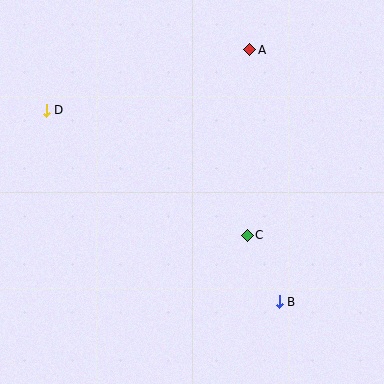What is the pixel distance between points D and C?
The distance between D and C is 237 pixels.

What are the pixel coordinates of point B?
Point B is at (279, 302).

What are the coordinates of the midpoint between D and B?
The midpoint between D and B is at (163, 206).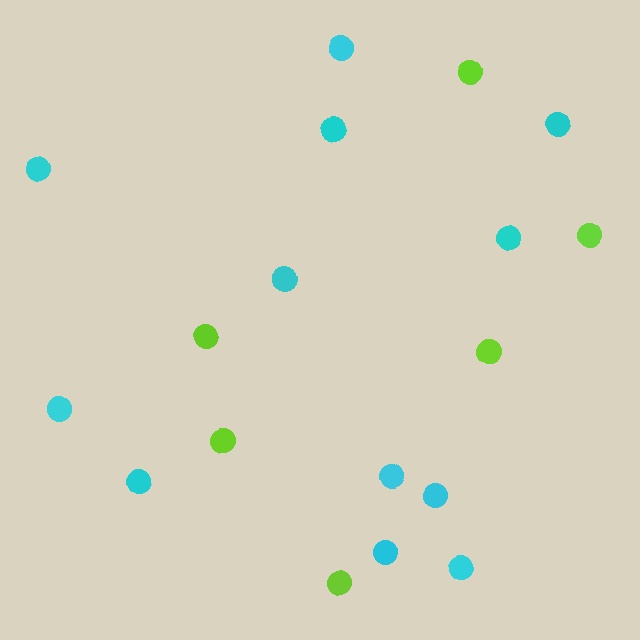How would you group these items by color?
There are 2 groups: one group of lime circles (6) and one group of cyan circles (12).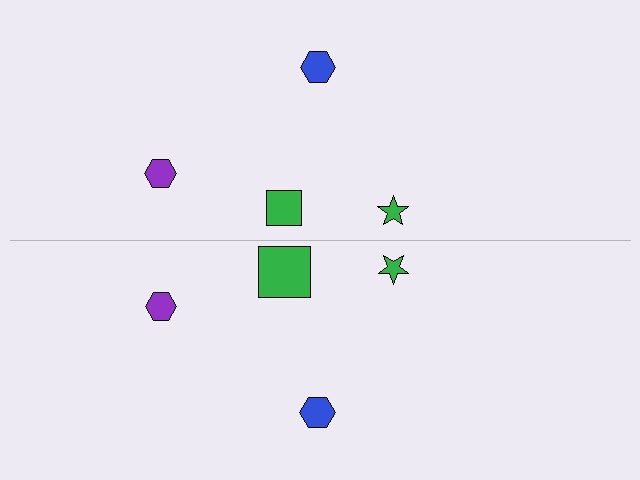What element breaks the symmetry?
The green square on the bottom side has a different size than its mirror counterpart.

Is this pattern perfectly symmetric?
No, the pattern is not perfectly symmetric. The green square on the bottom side has a different size than its mirror counterpart.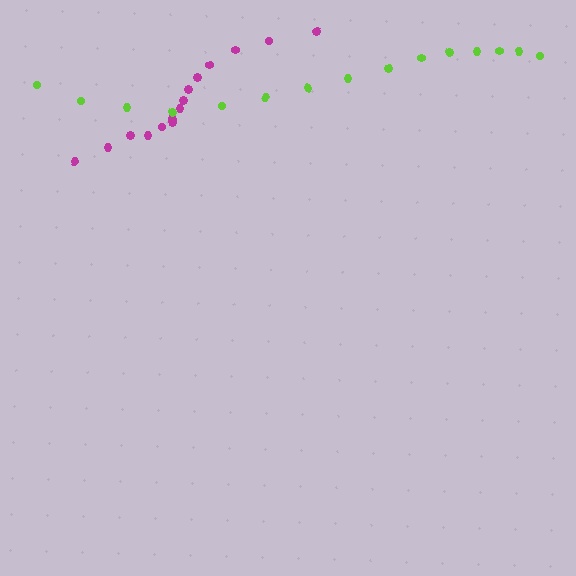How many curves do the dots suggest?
There are 2 distinct paths.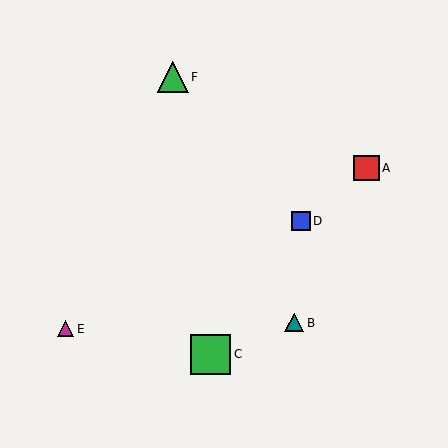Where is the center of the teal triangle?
The center of the teal triangle is at (294, 323).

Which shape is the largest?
The green square (labeled C) is the largest.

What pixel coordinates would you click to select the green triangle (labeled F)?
Click at (173, 77) to select the green triangle F.